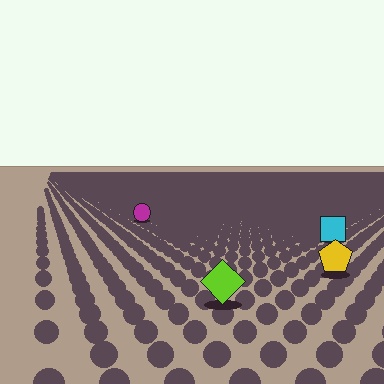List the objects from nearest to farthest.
From nearest to farthest: the lime diamond, the yellow pentagon, the cyan square, the magenta circle.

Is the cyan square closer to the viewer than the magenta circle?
Yes. The cyan square is closer — you can tell from the texture gradient: the ground texture is coarser near it.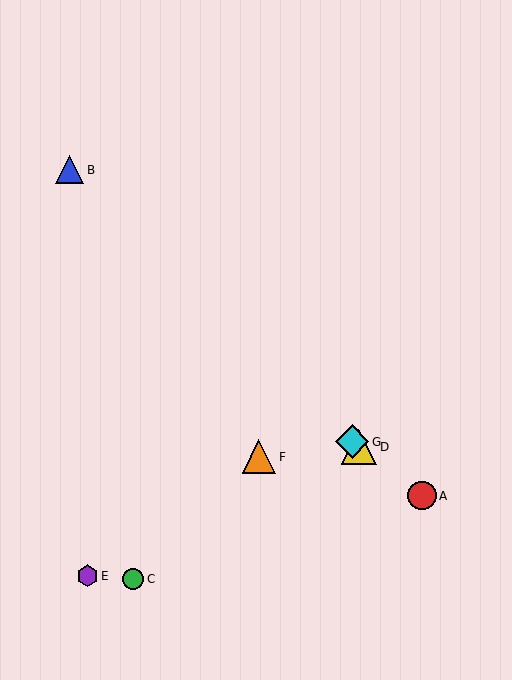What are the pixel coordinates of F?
Object F is at (259, 457).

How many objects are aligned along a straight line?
3 objects (A, D, G) are aligned along a straight line.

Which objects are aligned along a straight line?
Objects A, D, G are aligned along a straight line.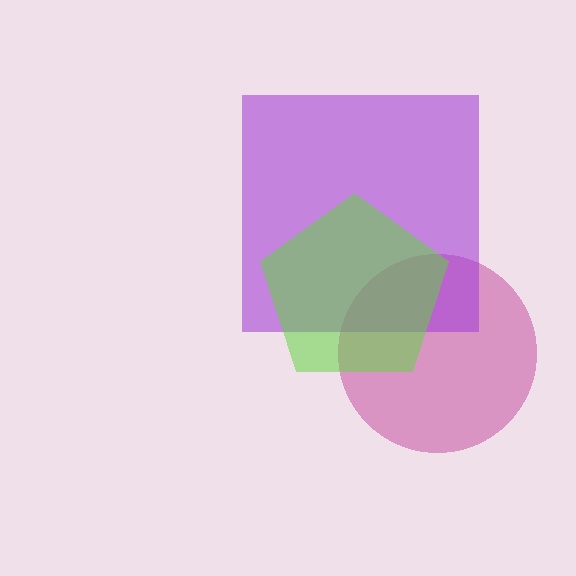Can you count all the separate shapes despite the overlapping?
Yes, there are 3 separate shapes.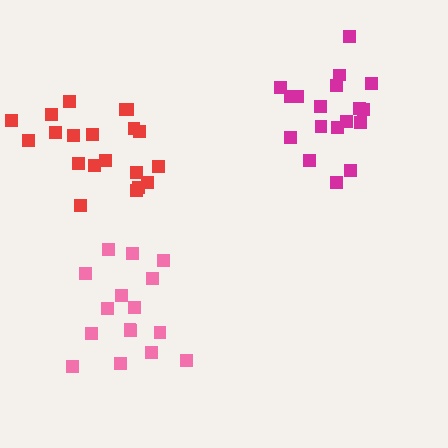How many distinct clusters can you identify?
There are 3 distinct clusters.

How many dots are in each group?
Group 1: 16 dots, Group 2: 20 dots, Group 3: 18 dots (54 total).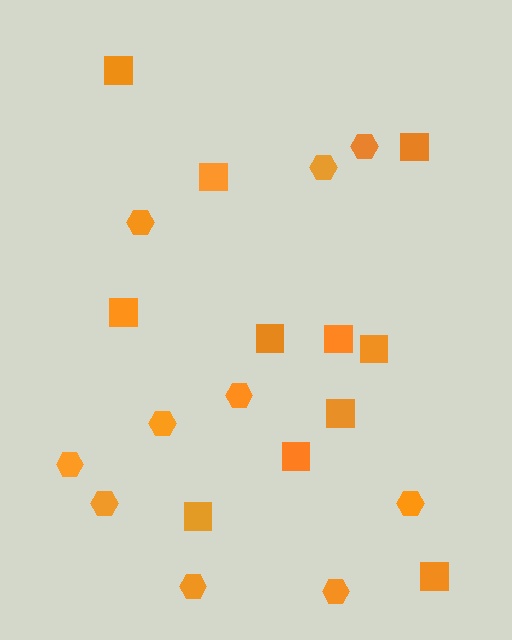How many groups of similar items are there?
There are 2 groups: one group of squares (11) and one group of hexagons (10).